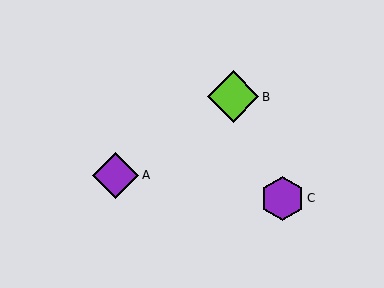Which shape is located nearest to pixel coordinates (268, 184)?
The purple hexagon (labeled C) at (282, 198) is nearest to that location.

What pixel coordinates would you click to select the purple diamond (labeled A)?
Click at (115, 175) to select the purple diamond A.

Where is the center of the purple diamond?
The center of the purple diamond is at (115, 175).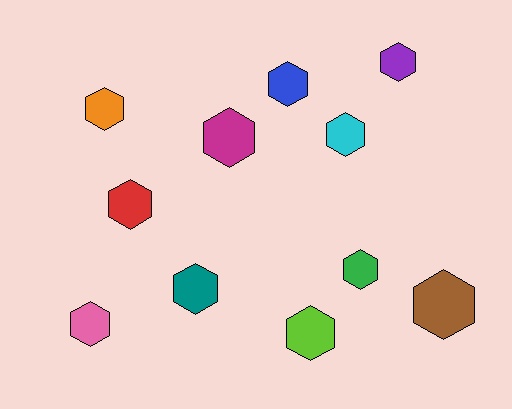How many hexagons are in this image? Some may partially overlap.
There are 11 hexagons.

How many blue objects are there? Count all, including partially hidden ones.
There is 1 blue object.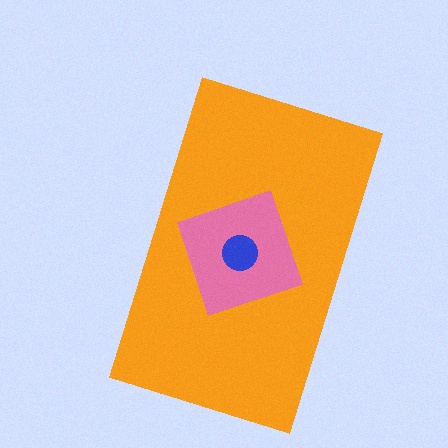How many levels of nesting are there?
3.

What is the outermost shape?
The orange rectangle.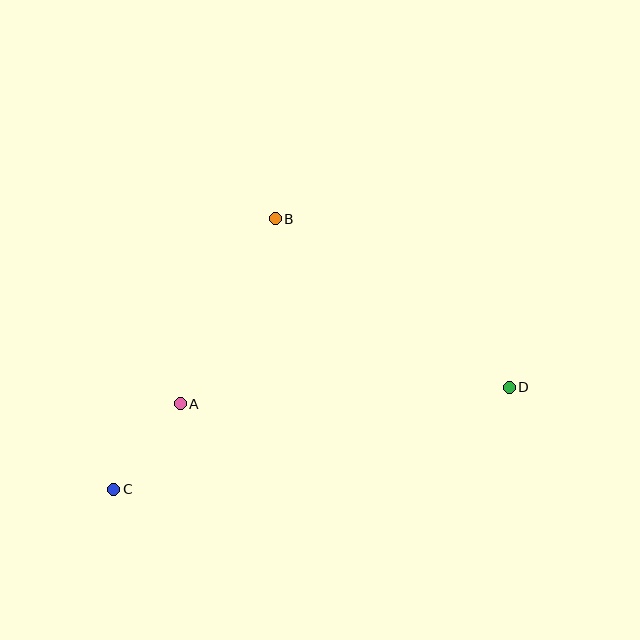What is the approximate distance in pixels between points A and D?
The distance between A and D is approximately 330 pixels.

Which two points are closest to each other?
Points A and C are closest to each other.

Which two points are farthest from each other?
Points C and D are farthest from each other.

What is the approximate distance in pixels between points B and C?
The distance between B and C is approximately 315 pixels.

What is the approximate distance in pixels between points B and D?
The distance between B and D is approximately 289 pixels.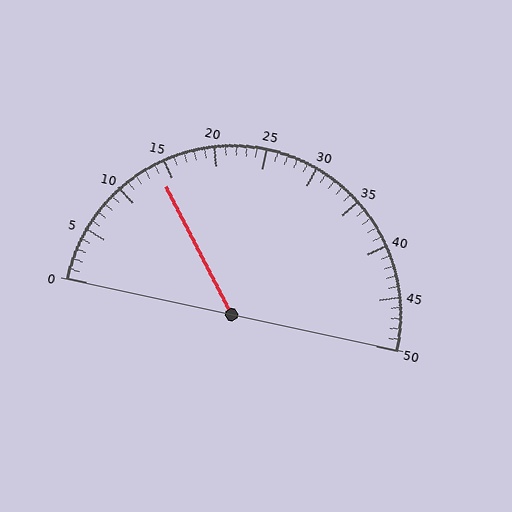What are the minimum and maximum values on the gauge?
The gauge ranges from 0 to 50.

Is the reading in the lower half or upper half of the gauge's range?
The reading is in the lower half of the range (0 to 50).